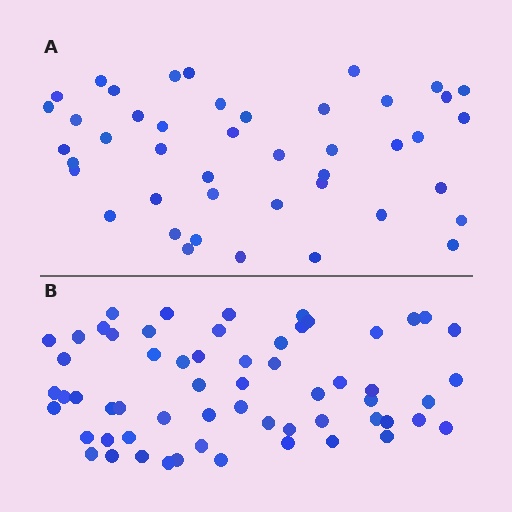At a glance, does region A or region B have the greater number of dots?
Region B (the bottom region) has more dots.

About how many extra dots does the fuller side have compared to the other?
Region B has approximately 15 more dots than region A.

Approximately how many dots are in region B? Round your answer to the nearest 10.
About 60 dots.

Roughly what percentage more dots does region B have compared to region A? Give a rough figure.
About 35% more.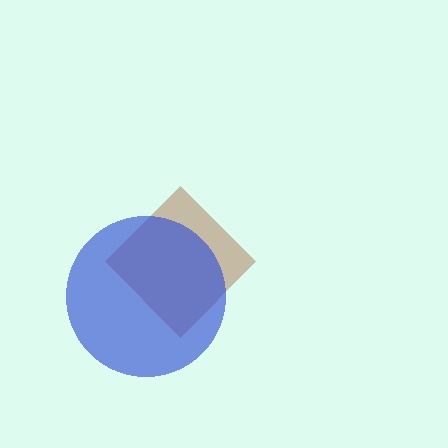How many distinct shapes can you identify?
There are 2 distinct shapes: a brown diamond, a blue circle.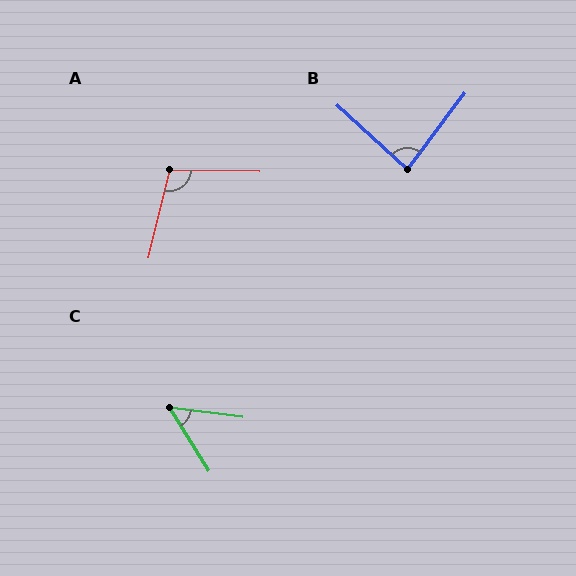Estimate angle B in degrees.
Approximately 85 degrees.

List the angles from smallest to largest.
C (51°), B (85°), A (103°).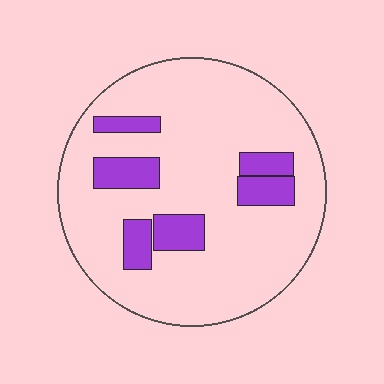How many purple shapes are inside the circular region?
6.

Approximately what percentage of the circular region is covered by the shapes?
Approximately 15%.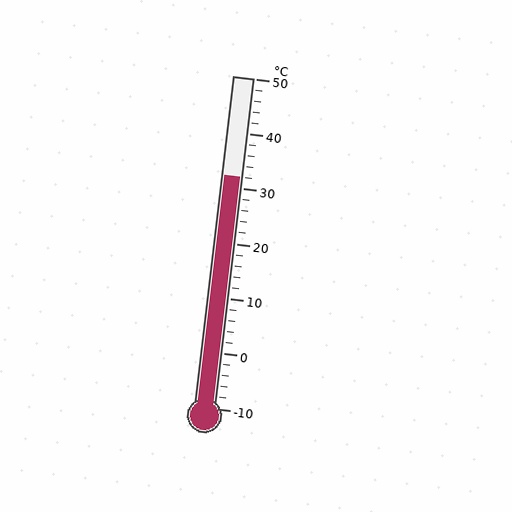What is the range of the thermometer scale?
The thermometer scale ranges from -10°C to 50°C.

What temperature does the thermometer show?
The thermometer shows approximately 32°C.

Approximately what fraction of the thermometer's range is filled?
The thermometer is filled to approximately 70% of its range.